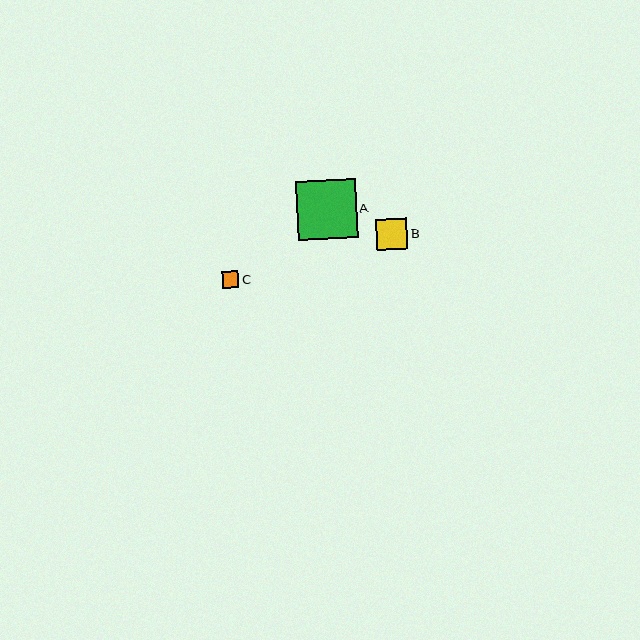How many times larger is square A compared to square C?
Square A is approximately 3.6 times the size of square C.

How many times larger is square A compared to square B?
Square A is approximately 1.9 times the size of square B.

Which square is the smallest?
Square C is the smallest with a size of approximately 16 pixels.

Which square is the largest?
Square A is the largest with a size of approximately 60 pixels.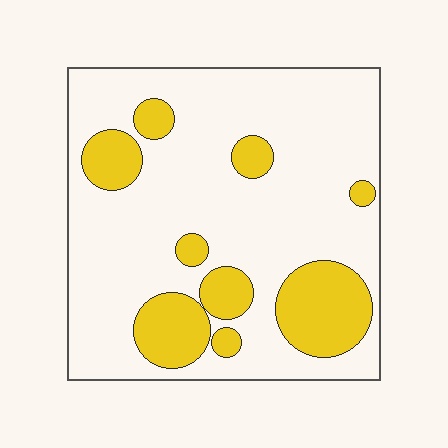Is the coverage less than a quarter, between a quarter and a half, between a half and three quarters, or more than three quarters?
Less than a quarter.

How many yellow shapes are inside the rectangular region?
9.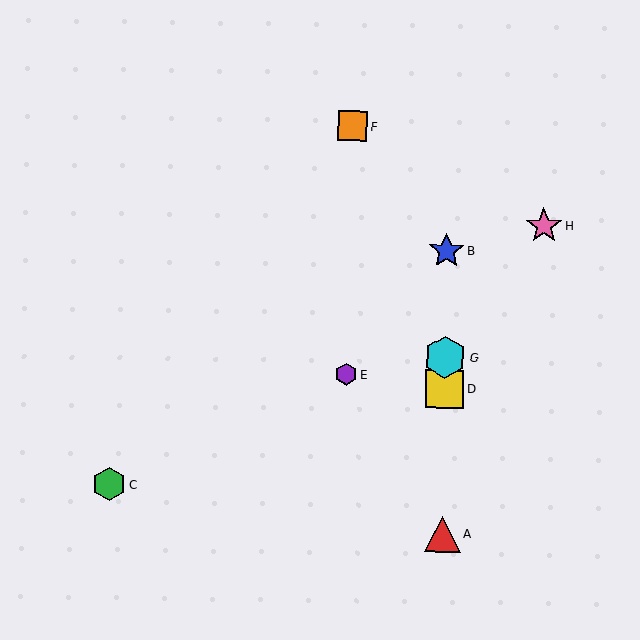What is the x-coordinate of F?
Object F is at x≈352.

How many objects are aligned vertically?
4 objects (A, B, D, G) are aligned vertically.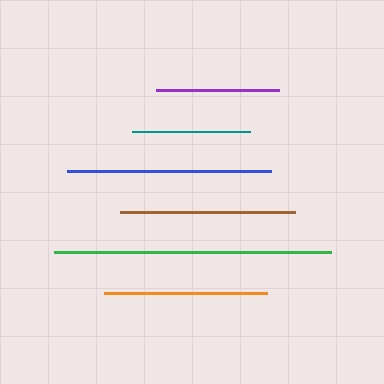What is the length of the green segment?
The green segment is approximately 277 pixels long.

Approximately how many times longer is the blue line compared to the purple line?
The blue line is approximately 1.7 times the length of the purple line.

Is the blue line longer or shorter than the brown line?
The blue line is longer than the brown line.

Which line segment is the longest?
The green line is the longest at approximately 277 pixels.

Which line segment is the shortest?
The teal line is the shortest at approximately 118 pixels.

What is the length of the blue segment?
The blue segment is approximately 204 pixels long.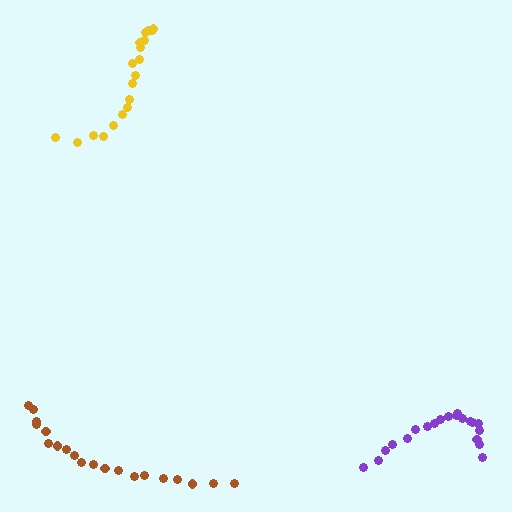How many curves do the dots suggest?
There are 3 distinct paths.